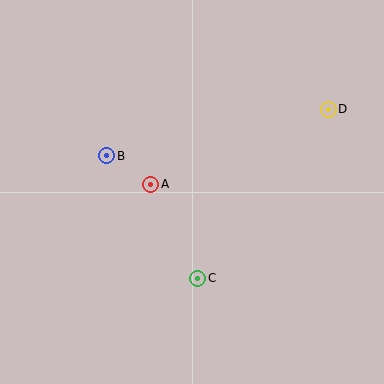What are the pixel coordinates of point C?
Point C is at (198, 278).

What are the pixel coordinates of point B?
Point B is at (107, 156).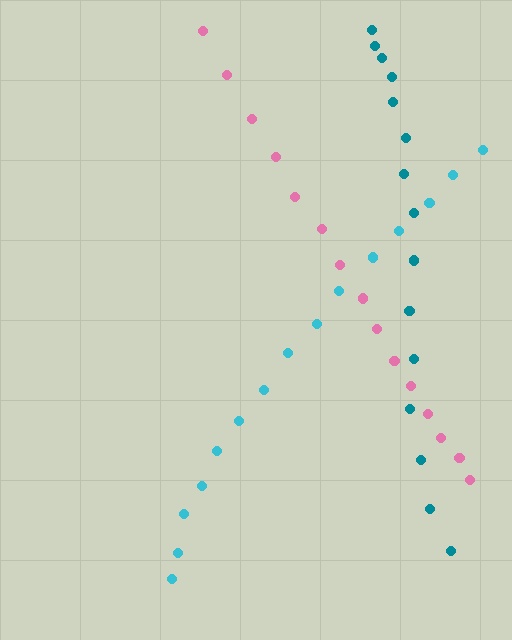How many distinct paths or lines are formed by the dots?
There are 3 distinct paths.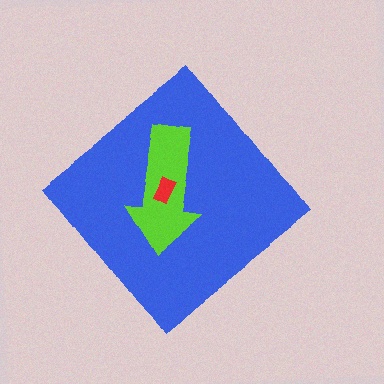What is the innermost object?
The red rectangle.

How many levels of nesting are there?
3.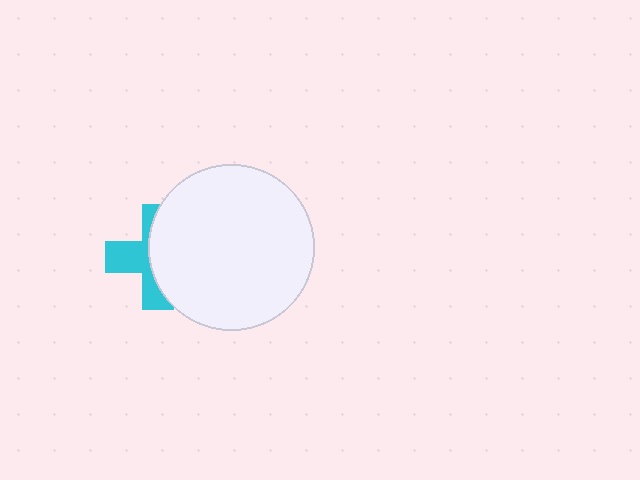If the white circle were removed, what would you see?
You would see the complete cyan cross.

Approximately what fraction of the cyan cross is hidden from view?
Roughly 56% of the cyan cross is hidden behind the white circle.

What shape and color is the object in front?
The object in front is a white circle.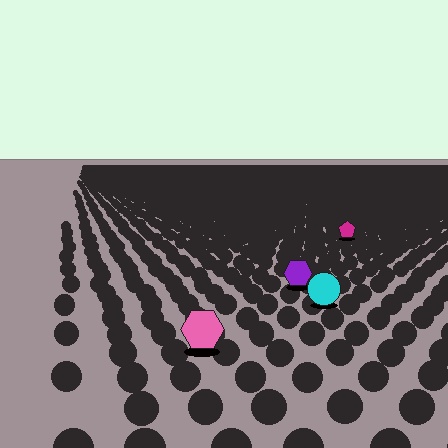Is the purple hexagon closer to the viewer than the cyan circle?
No. The cyan circle is closer — you can tell from the texture gradient: the ground texture is coarser near it.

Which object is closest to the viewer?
The pink hexagon is closest. The texture marks near it are larger and more spread out.